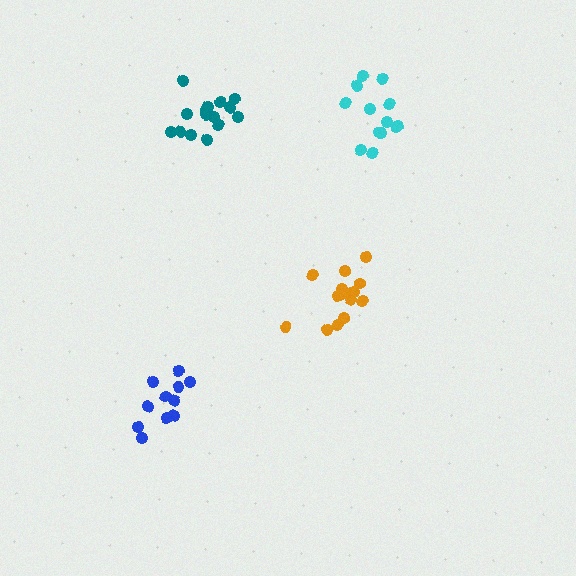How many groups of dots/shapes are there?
There are 4 groups.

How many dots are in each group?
Group 1: 13 dots, Group 2: 15 dots, Group 3: 15 dots, Group 4: 11 dots (54 total).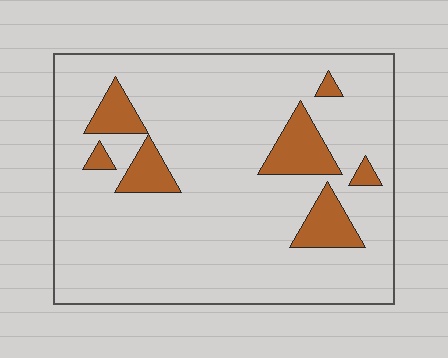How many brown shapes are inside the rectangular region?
7.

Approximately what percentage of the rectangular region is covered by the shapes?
Approximately 15%.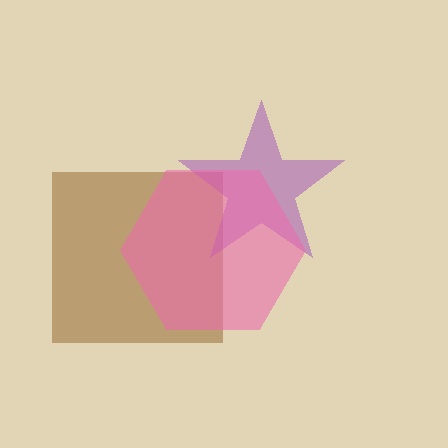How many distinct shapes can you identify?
There are 3 distinct shapes: a brown square, a purple star, a pink hexagon.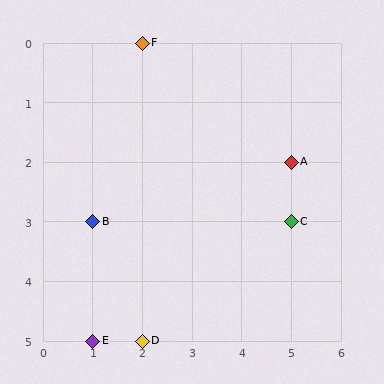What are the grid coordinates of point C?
Point C is at grid coordinates (5, 3).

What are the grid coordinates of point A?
Point A is at grid coordinates (5, 2).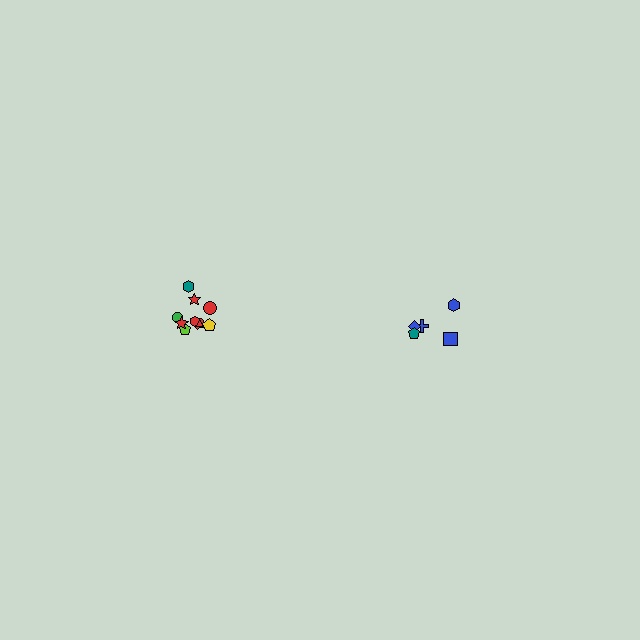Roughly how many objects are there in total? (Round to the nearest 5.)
Roughly 15 objects in total.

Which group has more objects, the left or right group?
The left group.